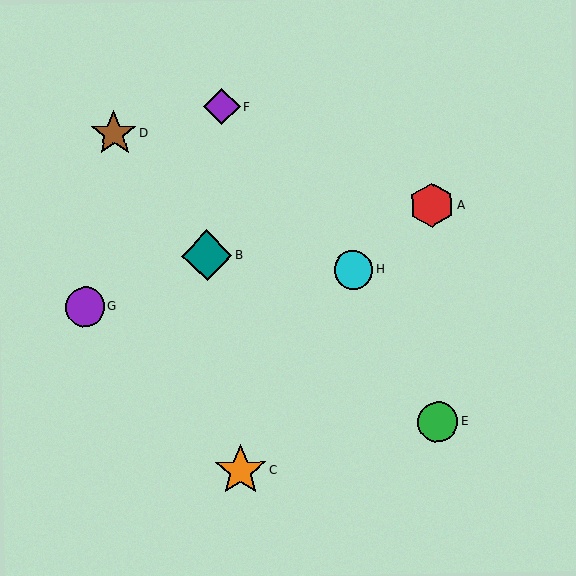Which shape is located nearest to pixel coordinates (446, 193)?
The red hexagon (labeled A) at (432, 205) is nearest to that location.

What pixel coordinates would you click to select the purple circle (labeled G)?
Click at (85, 307) to select the purple circle G.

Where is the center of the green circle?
The center of the green circle is at (438, 422).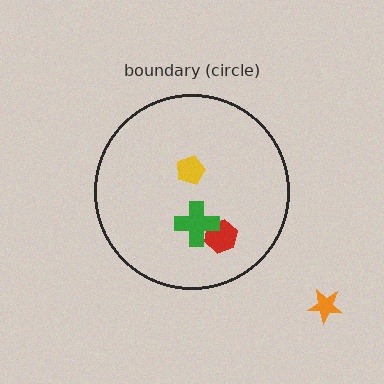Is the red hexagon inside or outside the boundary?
Inside.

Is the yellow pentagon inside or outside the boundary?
Inside.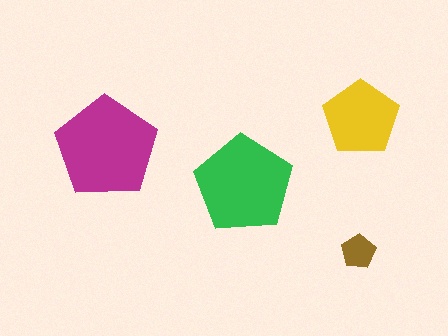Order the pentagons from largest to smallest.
the magenta one, the green one, the yellow one, the brown one.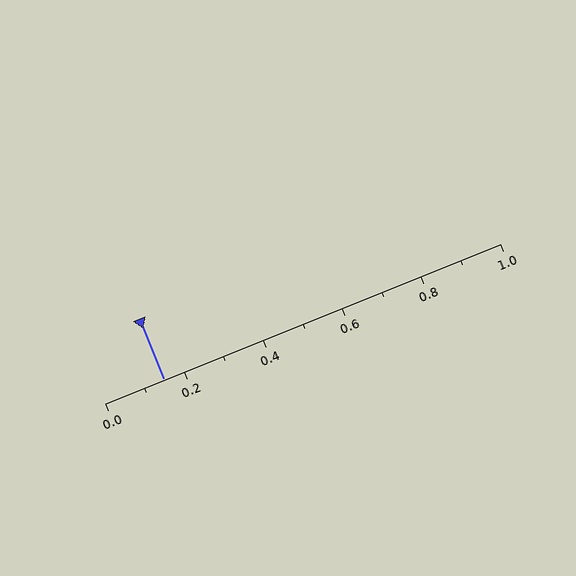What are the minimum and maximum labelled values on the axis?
The axis runs from 0.0 to 1.0.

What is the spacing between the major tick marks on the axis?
The major ticks are spaced 0.2 apart.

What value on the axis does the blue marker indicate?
The marker indicates approximately 0.15.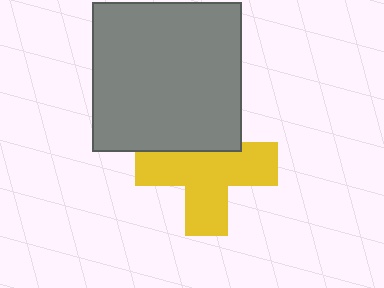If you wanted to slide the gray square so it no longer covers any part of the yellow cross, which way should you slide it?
Slide it up — that is the most direct way to separate the two shapes.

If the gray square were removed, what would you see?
You would see the complete yellow cross.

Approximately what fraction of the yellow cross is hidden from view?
Roughly 30% of the yellow cross is hidden behind the gray square.